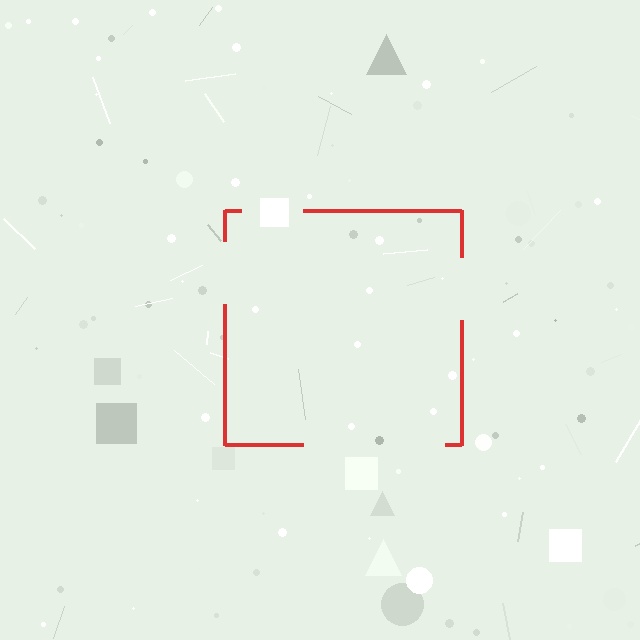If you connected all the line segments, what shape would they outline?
They would outline a square.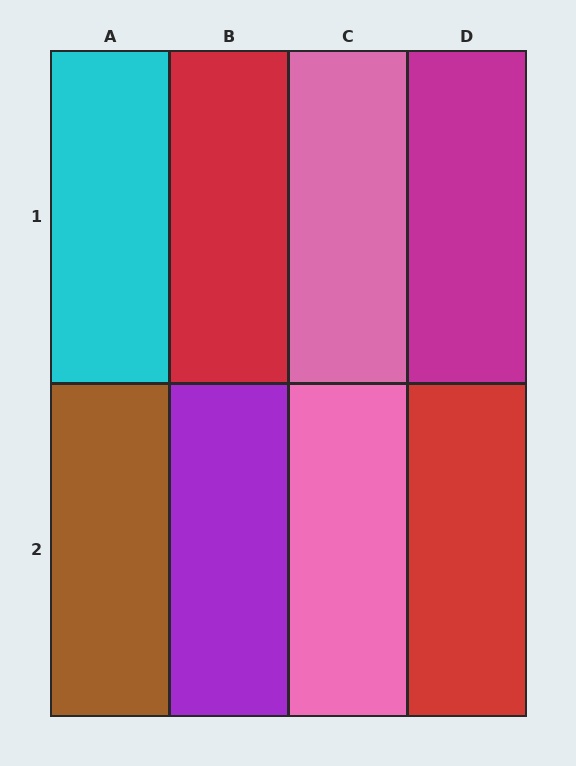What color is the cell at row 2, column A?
Brown.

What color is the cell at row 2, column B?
Purple.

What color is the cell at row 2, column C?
Pink.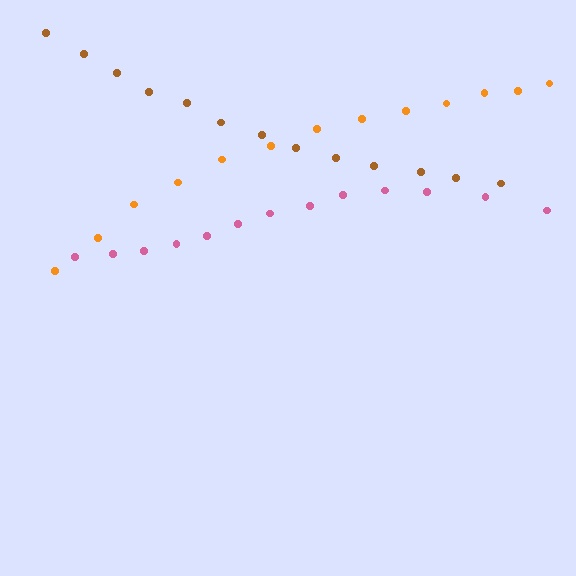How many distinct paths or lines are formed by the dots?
There are 3 distinct paths.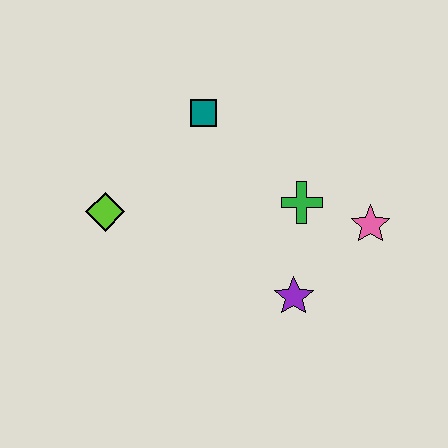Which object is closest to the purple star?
The green cross is closest to the purple star.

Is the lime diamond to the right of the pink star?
No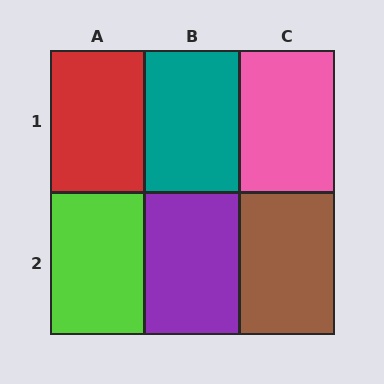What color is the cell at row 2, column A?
Lime.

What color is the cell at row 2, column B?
Purple.